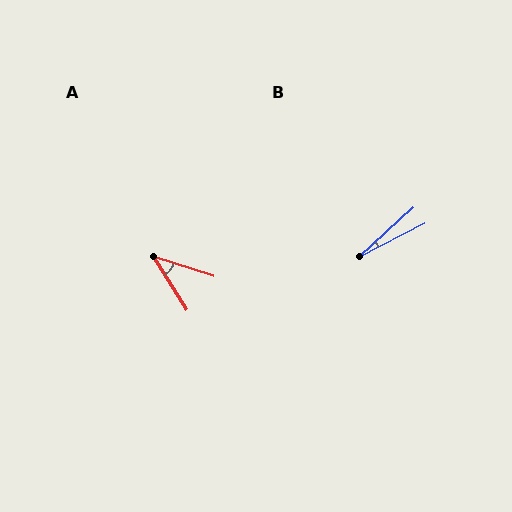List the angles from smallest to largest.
B (15°), A (39°).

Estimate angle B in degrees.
Approximately 15 degrees.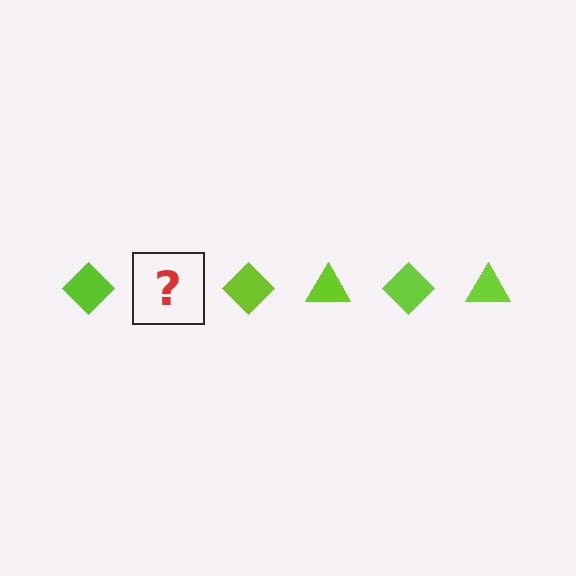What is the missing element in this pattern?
The missing element is a lime triangle.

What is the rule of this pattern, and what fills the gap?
The rule is that the pattern cycles through diamond, triangle shapes in lime. The gap should be filled with a lime triangle.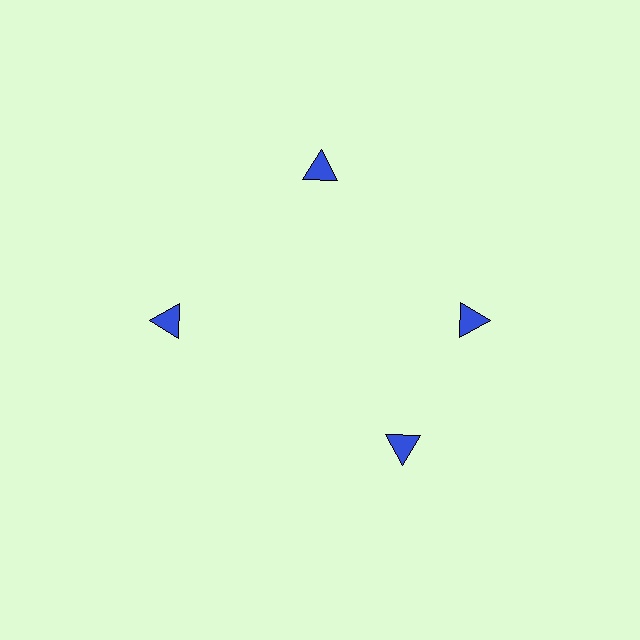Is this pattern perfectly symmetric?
No. The 4 blue triangles are arranged in a ring, but one element near the 6 o'clock position is rotated out of alignment along the ring, breaking the 4-fold rotational symmetry.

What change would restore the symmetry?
The symmetry would be restored by rotating it back into even spacing with its neighbors so that all 4 triangles sit at equal angles and equal distance from the center.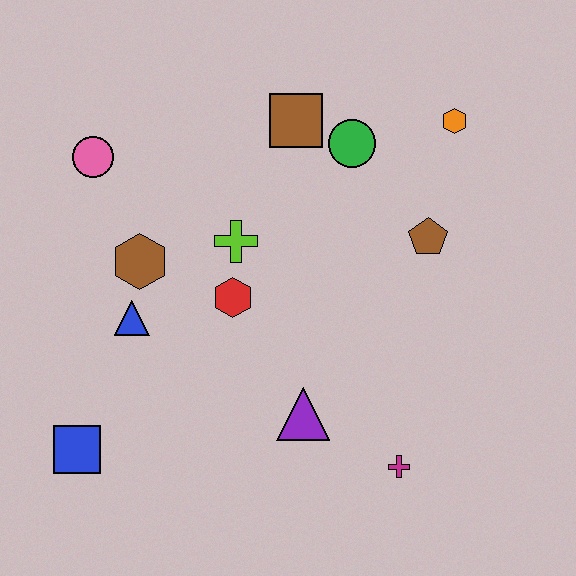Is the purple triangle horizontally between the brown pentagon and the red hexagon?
Yes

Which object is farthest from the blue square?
The orange hexagon is farthest from the blue square.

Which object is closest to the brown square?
The green circle is closest to the brown square.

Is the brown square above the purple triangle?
Yes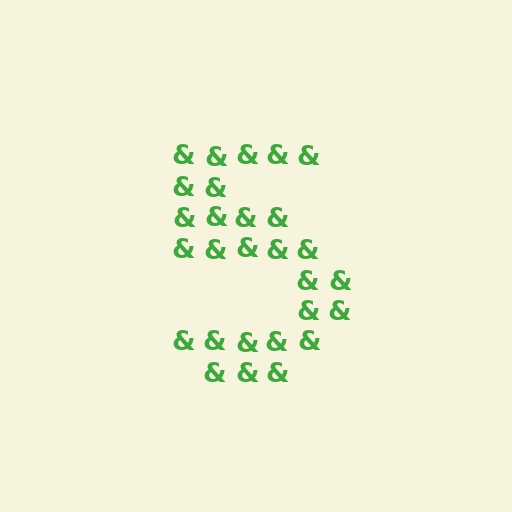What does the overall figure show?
The overall figure shows the digit 5.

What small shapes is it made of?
It is made of small ampersands.